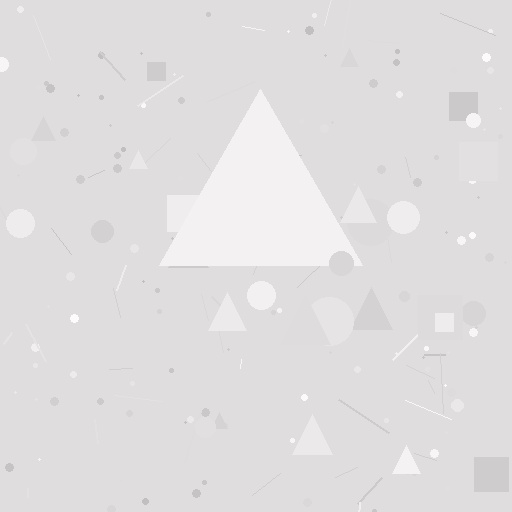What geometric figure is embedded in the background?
A triangle is embedded in the background.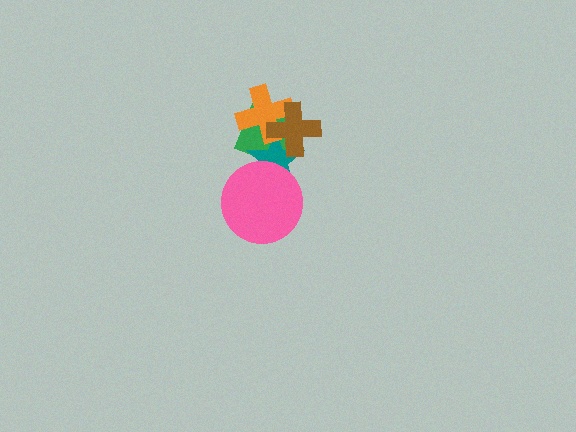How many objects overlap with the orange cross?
3 objects overlap with the orange cross.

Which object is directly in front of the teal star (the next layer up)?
The orange cross is directly in front of the teal star.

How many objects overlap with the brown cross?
3 objects overlap with the brown cross.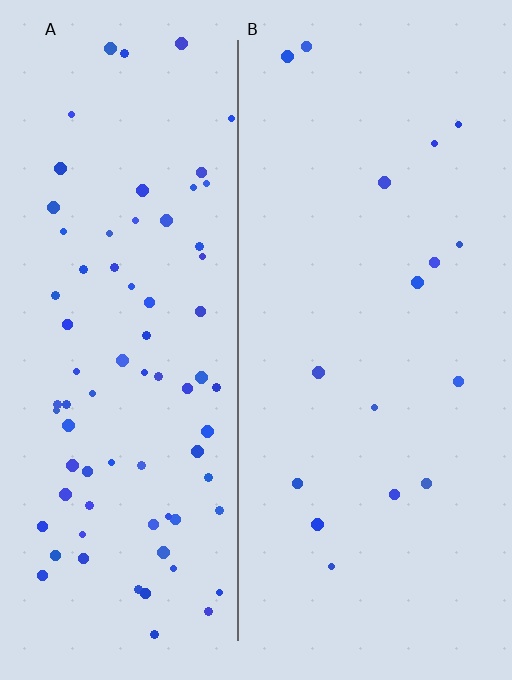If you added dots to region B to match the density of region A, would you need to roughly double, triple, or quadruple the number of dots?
Approximately quadruple.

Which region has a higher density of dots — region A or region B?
A (the left).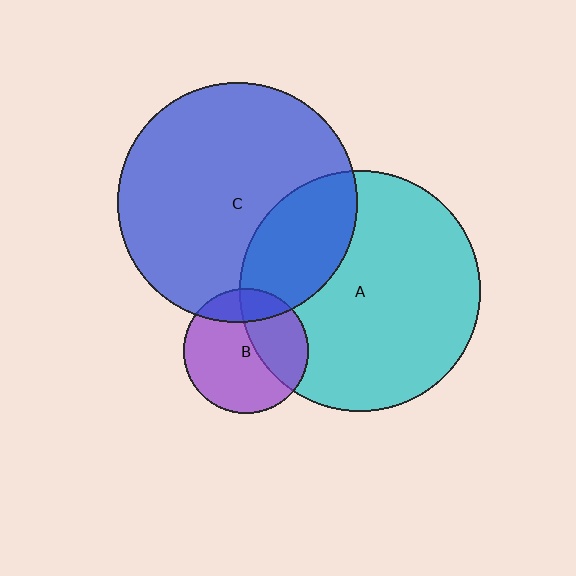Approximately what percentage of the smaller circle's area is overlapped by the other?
Approximately 35%.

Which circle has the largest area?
Circle A (cyan).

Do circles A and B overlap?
Yes.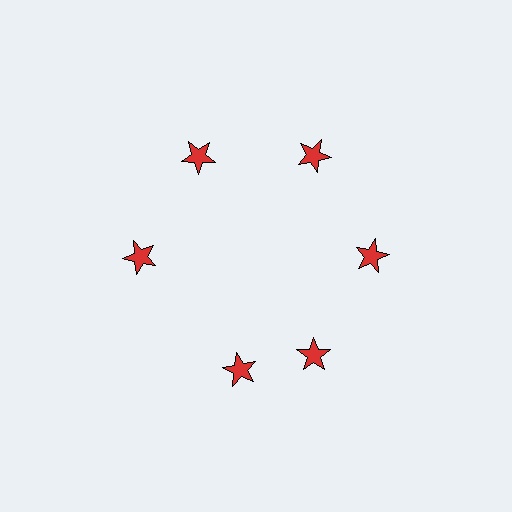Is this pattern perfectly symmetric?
No. The 6 red stars are arranged in a ring, but one element near the 7 o'clock position is rotated out of alignment along the ring, breaking the 6-fold rotational symmetry.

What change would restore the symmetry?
The symmetry would be restored by rotating it back into even spacing with its neighbors so that all 6 stars sit at equal angles and equal distance from the center.